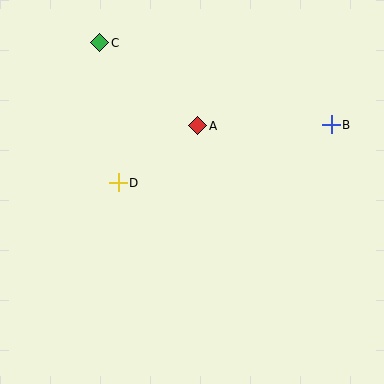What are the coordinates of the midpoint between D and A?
The midpoint between D and A is at (158, 154).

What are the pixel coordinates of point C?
Point C is at (100, 43).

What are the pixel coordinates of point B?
Point B is at (331, 125).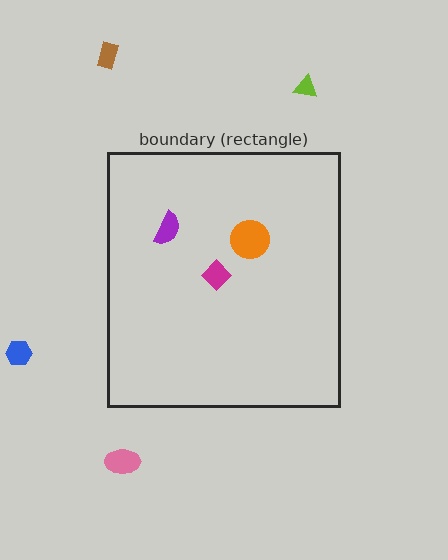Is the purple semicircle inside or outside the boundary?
Inside.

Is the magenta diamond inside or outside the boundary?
Inside.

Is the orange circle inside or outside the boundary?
Inside.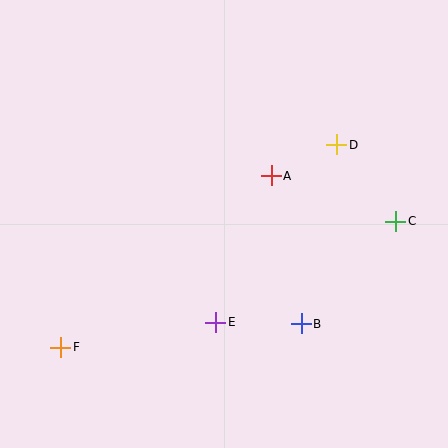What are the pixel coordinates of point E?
Point E is at (216, 322).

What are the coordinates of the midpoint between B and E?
The midpoint between B and E is at (259, 323).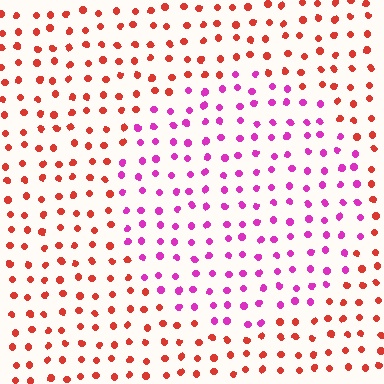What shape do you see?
I see a circle.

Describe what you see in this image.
The image is filled with small red elements in a uniform arrangement. A circle-shaped region is visible where the elements are tinted to a slightly different hue, forming a subtle color boundary.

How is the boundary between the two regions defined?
The boundary is defined purely by a slight shift in hue (about 54 degrees). Spacing, size, and orientation are identical on both sides.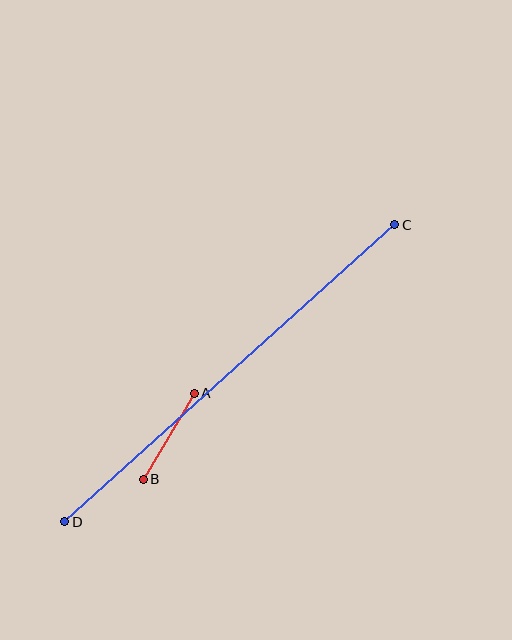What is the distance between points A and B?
The distance is approximately 100 pixels.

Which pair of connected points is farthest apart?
Points C and D are farthest apart.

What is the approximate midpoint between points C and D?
The midpoint is at approximately (230, 373) pixels.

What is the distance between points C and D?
The distance is approximately 444 pixels.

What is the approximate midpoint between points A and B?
The midpoint is at approximately (169, 436) pixels.